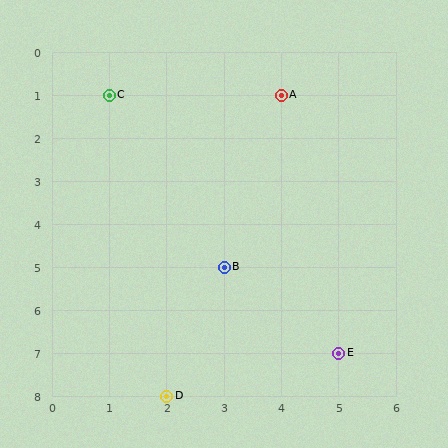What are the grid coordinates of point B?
Point B is at grid coordinates (3, 5).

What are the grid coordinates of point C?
Point C is at grid coordinates (1, 1).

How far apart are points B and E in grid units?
Points B and E are 2 columns and 2 rows apart (about 2.8 grid units diagonally).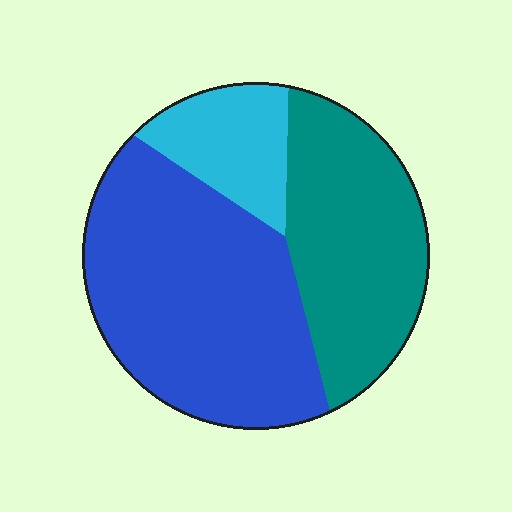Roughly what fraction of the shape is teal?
Teal covers about 35% of the shape.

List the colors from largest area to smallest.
From largest to smallest: blue, teal, cyan.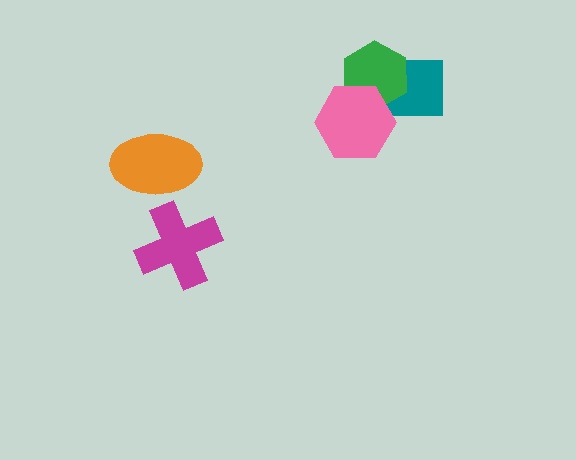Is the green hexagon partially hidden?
Yes, it is partially covered by another shape.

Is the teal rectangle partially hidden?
Yes, it is partially covered by another shape.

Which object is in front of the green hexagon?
The pink hexagon is in front of the green hexagon.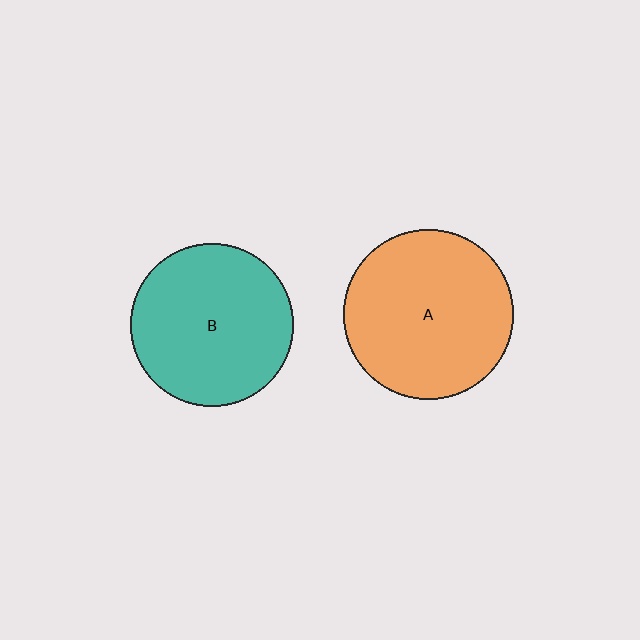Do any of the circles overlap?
No, none of the circles overlap.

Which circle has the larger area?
Circle A (orange).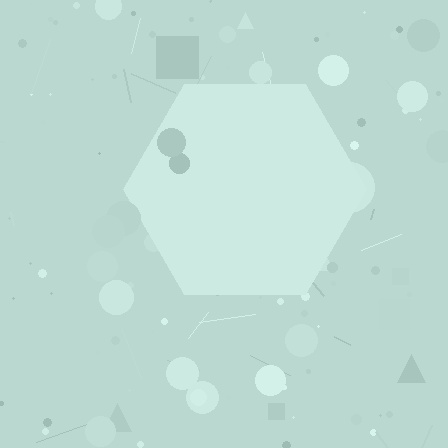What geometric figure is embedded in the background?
A hexagon is embedded in the background.